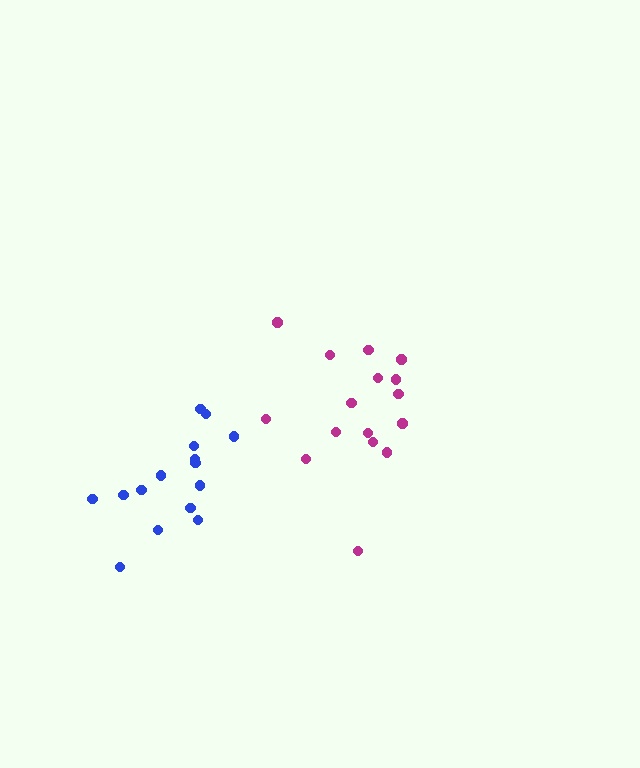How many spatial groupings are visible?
There are 2 spatial groupings.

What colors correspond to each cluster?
The clusters are colored: magenta, blue.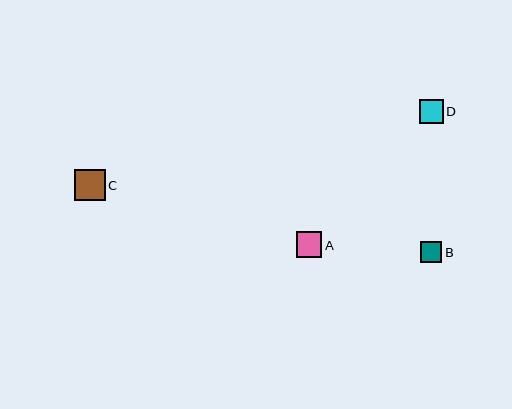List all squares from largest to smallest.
From largest to smallest: C, A, D, B.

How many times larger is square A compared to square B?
Square A is approximately 1.2 times the size of square B.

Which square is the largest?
Square C is the largest with a size of approximately 31 pixels.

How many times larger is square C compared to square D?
Square C is approximately 1.3 times the size of square D.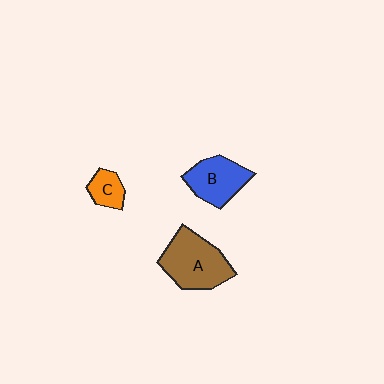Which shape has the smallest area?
Shape C (orange).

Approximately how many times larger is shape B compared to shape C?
Approximately 2.0 times.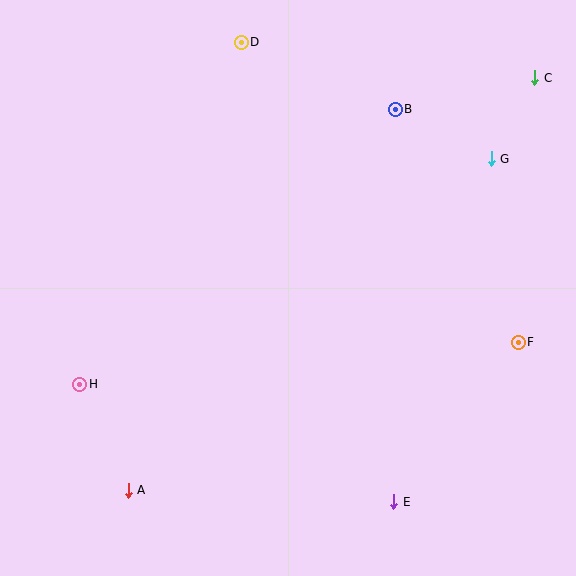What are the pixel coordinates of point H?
Point H is at (80, 384).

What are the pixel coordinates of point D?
Point D is at (241, 42).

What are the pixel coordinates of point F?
Point F is at (518, 342).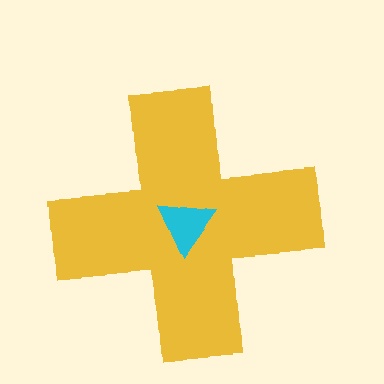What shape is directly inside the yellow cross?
The cyan triangle.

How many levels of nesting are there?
2.